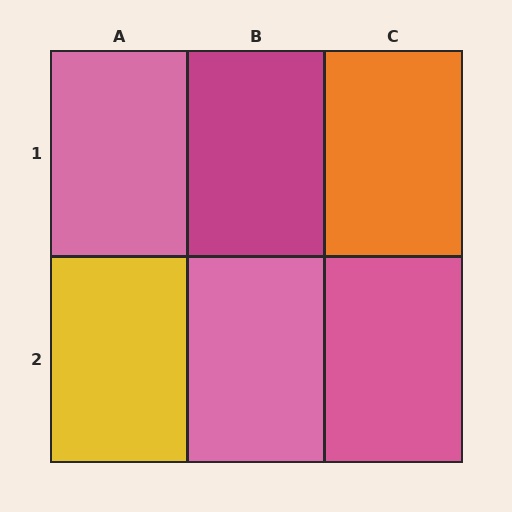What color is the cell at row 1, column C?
Orange.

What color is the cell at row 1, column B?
Magenta.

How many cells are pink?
3 cells are pink.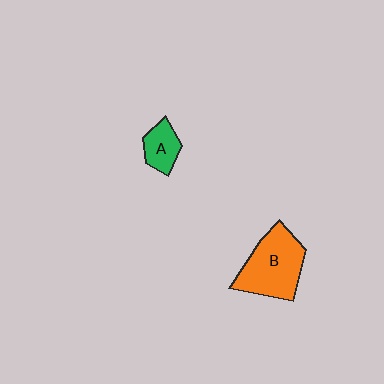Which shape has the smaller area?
Shape A (green).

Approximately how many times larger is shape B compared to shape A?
Approximately 2.4 times.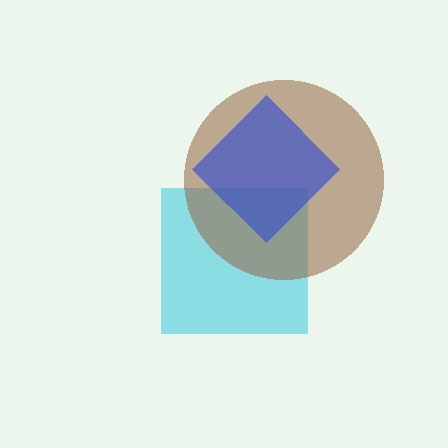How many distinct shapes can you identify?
There are 3 distinct shapes: a cyan square, a brown circle, a blue diamond.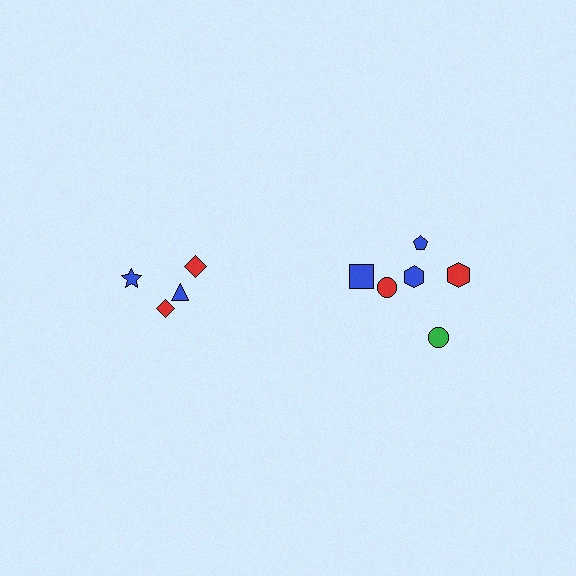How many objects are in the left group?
There are 4 objects.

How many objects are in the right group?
There are 6 objects.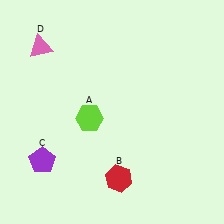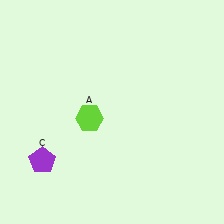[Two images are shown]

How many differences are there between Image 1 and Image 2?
There are 2 differences between the two images.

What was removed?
The red hexagon (B), the pink triangle (D) were removed in Image 2.